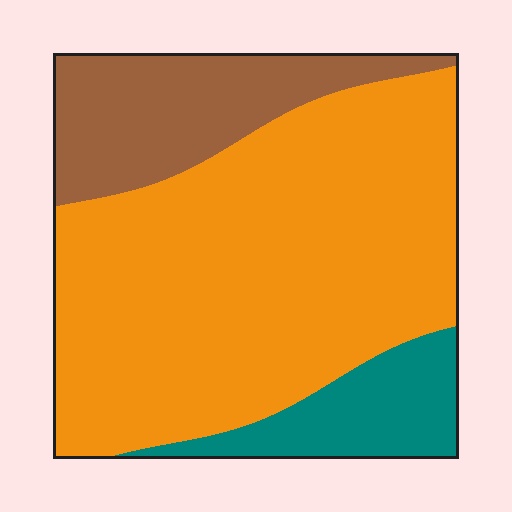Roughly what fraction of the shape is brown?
Brown takes up about one fifth (1/5) of the shape.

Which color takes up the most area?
Orange, at roughly 65%.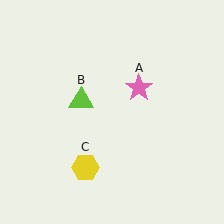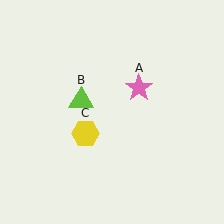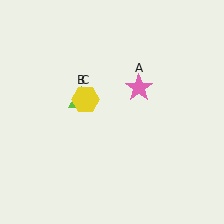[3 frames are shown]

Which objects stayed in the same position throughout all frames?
Pink star (object A) and lime triangle (object B) remained stationary.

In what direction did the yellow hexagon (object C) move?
The yellow hexagon (object C) moved up.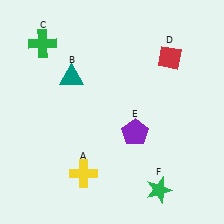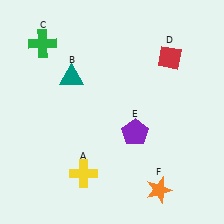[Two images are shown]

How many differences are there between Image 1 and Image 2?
There is 1 difference between the two images.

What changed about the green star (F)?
In Image 1, F is green. In Image 2, it changed to orange.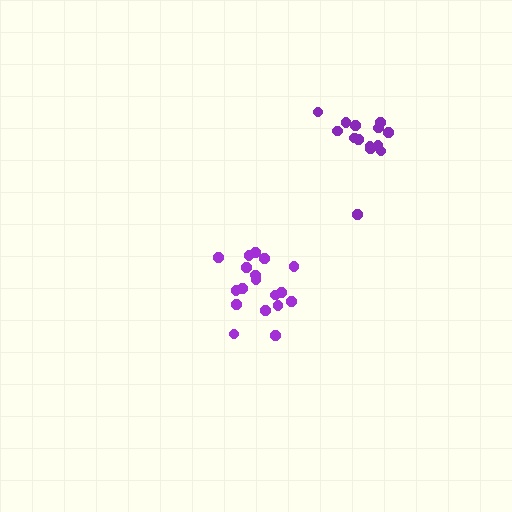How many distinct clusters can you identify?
There are 2 distinct clusters.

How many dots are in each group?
Group 1: 14 dots, Group 2: 18 dots (32 total).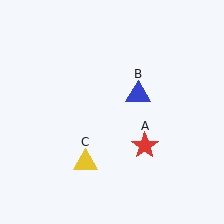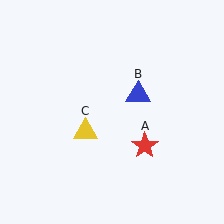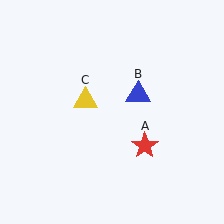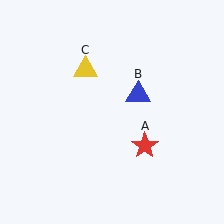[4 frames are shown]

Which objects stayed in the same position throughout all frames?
Red star (object A) and blue triangle (object B) remained stationary.